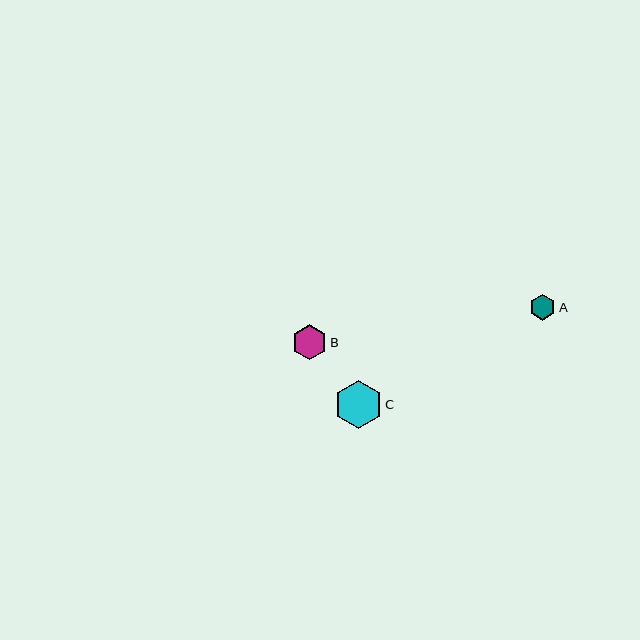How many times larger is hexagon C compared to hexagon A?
Hexagon C is approximately 1.8 times the size of hexagon A.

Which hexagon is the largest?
Hexagon C is the largest with a size of approximately 48 pixels.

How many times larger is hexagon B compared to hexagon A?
Hexagon B is approximately 1.3 times the size of hexagon A.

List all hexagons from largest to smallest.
From largest to smallest: C, B, A.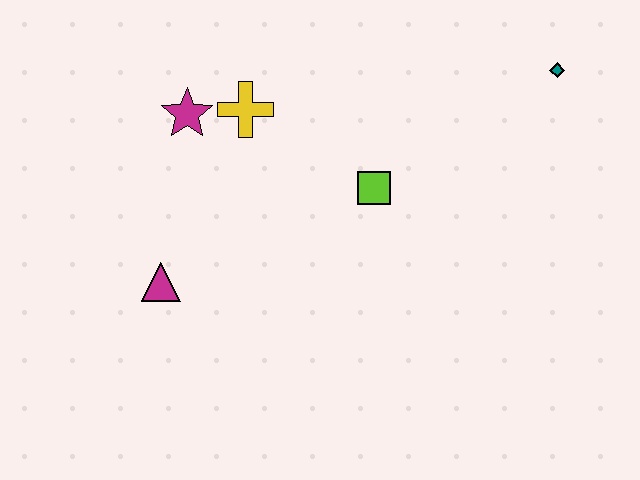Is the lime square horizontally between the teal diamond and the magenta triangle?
Yes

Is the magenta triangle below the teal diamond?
Yes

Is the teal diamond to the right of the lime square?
Yes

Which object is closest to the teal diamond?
The lime square is closest to the teal diamond.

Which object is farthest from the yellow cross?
The teal diamond is farthest from the yellow cross.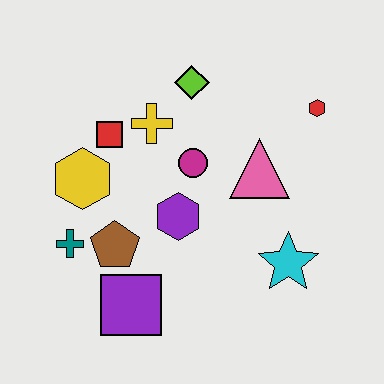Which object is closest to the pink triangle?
The magenta circle is closest to the pink triangle.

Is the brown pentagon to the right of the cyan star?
No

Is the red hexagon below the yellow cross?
No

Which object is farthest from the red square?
The cyan star is farthest from the red square.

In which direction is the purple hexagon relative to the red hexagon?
The purple hexagon is to the left of the red hexagon.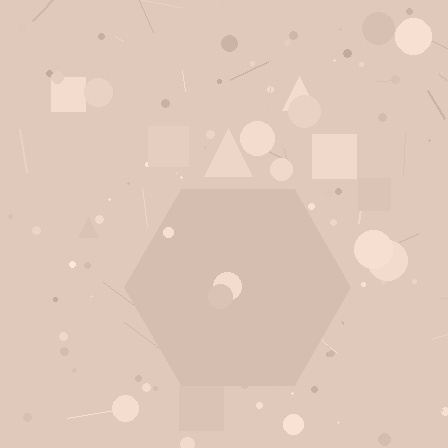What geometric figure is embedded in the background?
A hexagon is embedded in the background.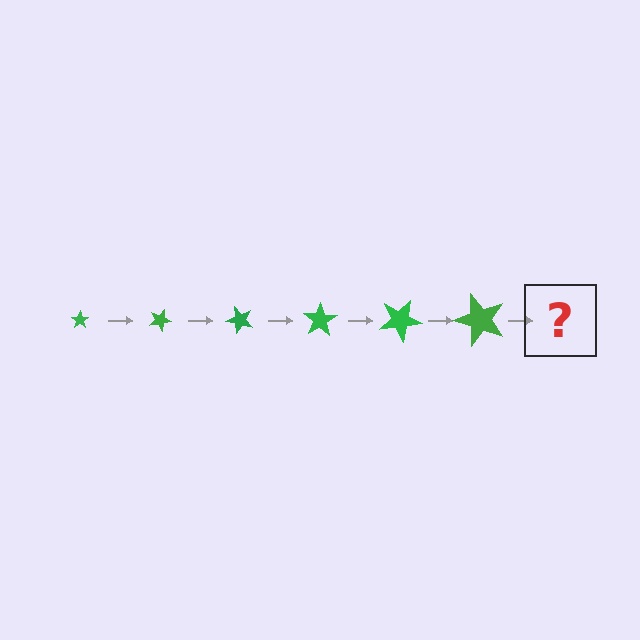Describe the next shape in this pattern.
It should be a star, larger than the previous one and rotated 150 degrees from the start.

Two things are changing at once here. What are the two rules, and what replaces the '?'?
The two rules are that the star grows larger each step and it rotates 25 degrees each step. The '?' should be a star, larger than the previous one and rotated 150 degrees from the start.